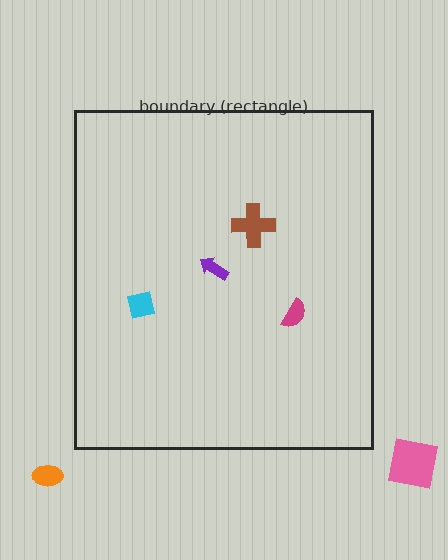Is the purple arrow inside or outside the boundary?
Inside.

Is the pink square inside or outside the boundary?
Outside.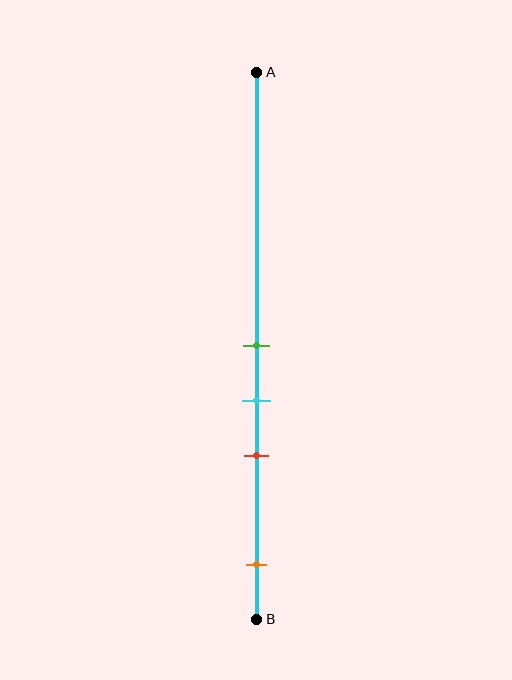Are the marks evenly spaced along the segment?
No, the marks are not evenly spaced.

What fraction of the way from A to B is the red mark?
The red mark is approximately 70% (0.7) of the way from A to B.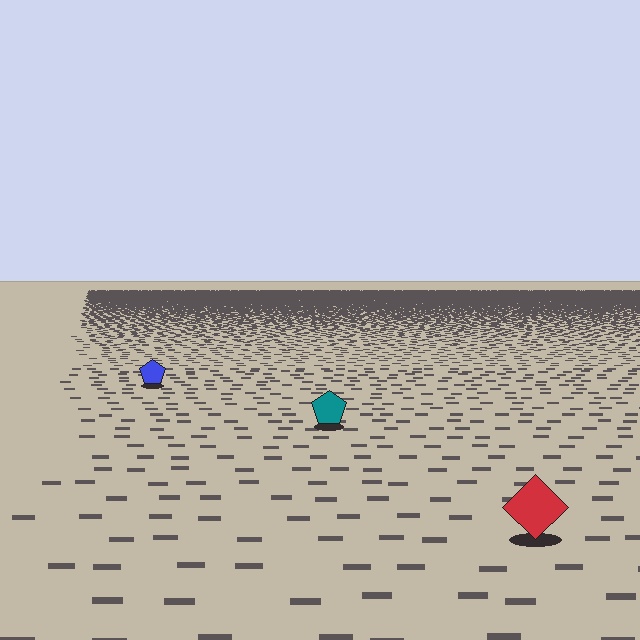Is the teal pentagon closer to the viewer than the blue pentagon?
Yes. The teal pentagon is closer — you can tell from the texture gradient: the ground texture is coarser near it.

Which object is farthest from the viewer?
The blue pentagon is farthest from the viewer. It appears smaller and the ground texture around it is denser.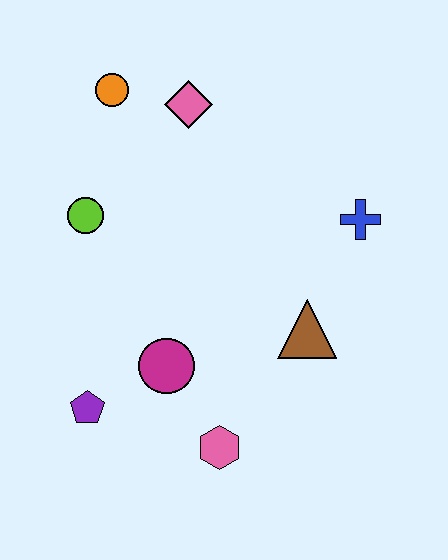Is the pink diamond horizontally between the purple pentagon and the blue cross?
Yes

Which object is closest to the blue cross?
The brown triangle is closest to the blue cross.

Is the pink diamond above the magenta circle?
Yes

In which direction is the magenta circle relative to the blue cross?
The magenta circle is to the left of the blue cross.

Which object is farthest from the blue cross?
The purple pentagon is farthest from the blue cross.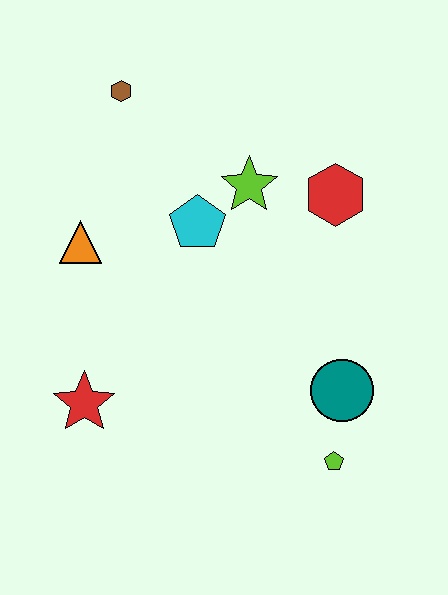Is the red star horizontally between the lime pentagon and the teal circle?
No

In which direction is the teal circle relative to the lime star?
The teal circle is below the lime star.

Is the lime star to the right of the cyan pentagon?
Yes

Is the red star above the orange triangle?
No